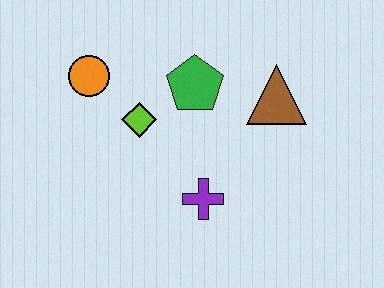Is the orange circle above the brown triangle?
Yes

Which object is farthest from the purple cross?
The orange circle is farthest from the purple cross.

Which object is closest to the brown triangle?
The green pentagon is closest to the brown triangle.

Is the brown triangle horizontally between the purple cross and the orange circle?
No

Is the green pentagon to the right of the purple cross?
No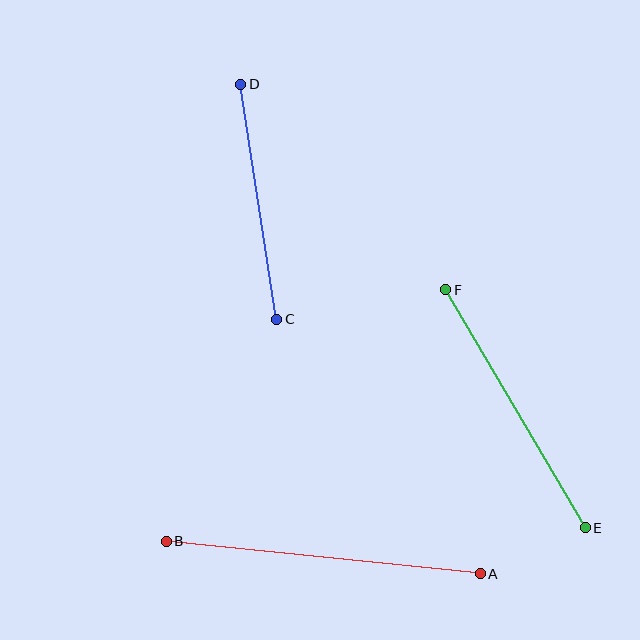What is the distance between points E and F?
The distance is approximately 276 pixels.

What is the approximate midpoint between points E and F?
The midpoint is at approximately (516, 409) pixels.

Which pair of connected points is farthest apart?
Points A and B are farthest apart.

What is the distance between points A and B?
The distance is approximately 316 pixels.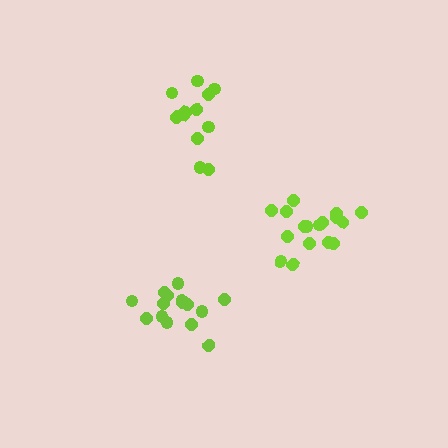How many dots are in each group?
Group 1: 13 dots, Group 2: 15 dots, Group 3: 17 dots (45 total).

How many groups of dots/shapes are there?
There are 3 groups.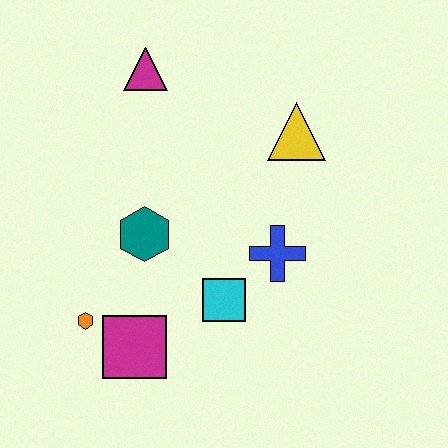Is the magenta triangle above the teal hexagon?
Yes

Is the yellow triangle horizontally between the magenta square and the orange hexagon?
No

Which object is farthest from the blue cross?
The magenta triangle is farthest from the blue cross.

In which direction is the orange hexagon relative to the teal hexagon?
The orange hexagon is below the teal hexagon.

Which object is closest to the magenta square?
The orange hexagon is closest to the magenta square.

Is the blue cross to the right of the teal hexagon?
Yes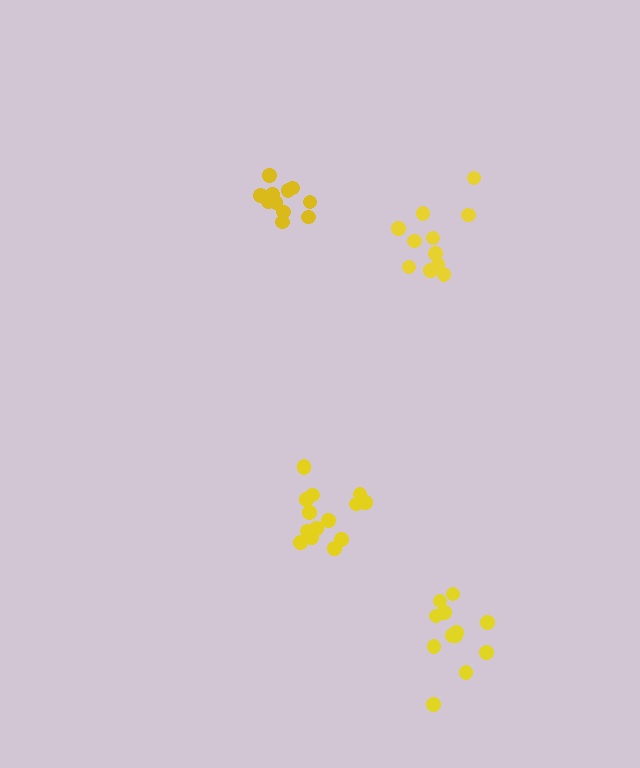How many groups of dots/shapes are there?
There are 4 groups.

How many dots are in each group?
Group 1: 12 dots, Group 2: 15 dots, Group 3: 11 dots, Group 4: 11 dots (49 total).